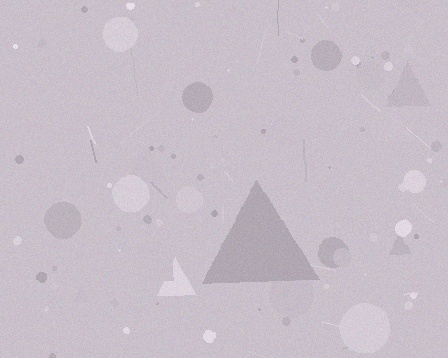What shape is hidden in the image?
A triangle is hidden in the image.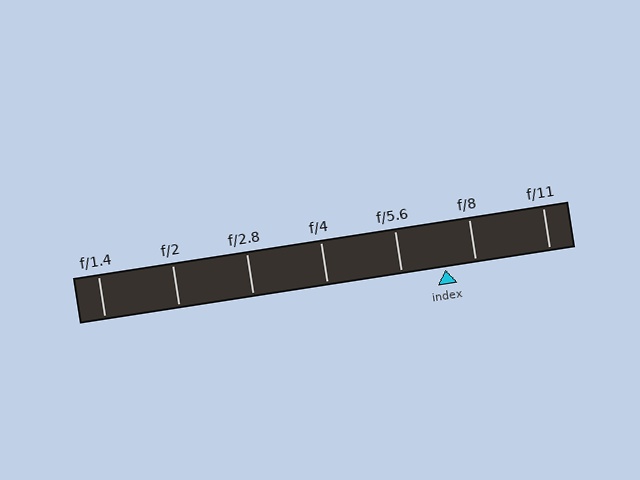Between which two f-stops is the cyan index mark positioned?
The index mark is between f/5.6 and f/8.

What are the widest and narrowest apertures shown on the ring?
The widest aperture shown is f/1.4 and the narrowest is f/11.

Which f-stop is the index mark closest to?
The index mark is closest to f/8.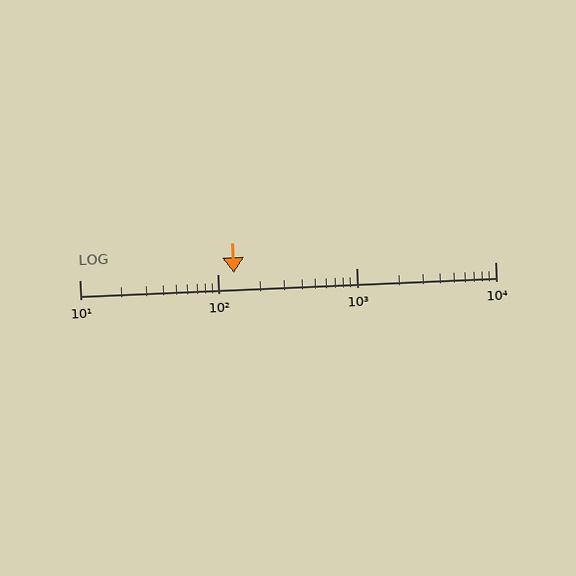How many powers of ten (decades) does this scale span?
The scale spans 3 decades, from 10 to 10000.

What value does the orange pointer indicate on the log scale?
The pointer indicates approximately 130.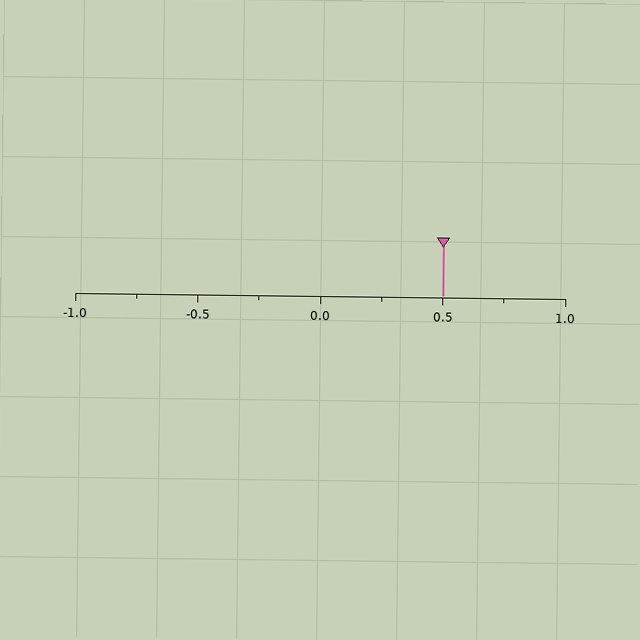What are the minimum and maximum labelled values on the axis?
The axis runs from -1.0 to 1.0.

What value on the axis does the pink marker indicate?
The marker indicates approximately 0.5.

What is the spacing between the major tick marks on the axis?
The major ticks are spaced 0.5 apart.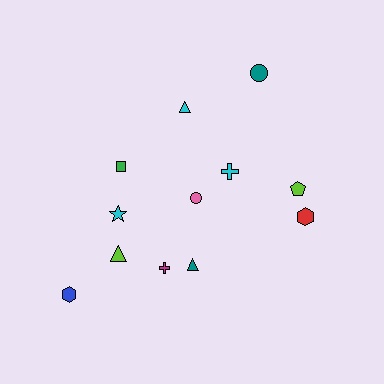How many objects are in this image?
There are 12 objects.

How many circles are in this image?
There are 2 circles.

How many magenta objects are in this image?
There is 1 magenta object.